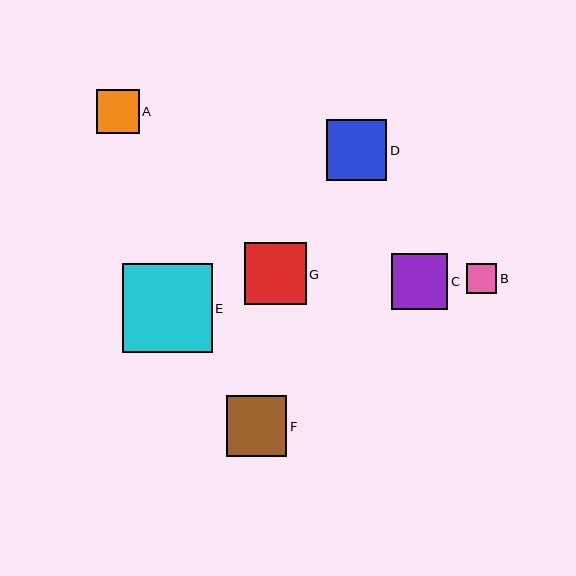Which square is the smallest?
Square B is the smallest with a size of approximately 30 pixels.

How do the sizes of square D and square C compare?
Square D and square C are approximately the same size.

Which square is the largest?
Square E is the largest with a size of approximately 90 pixels.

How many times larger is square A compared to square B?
Square A is approximately 1.4 times the size of square B.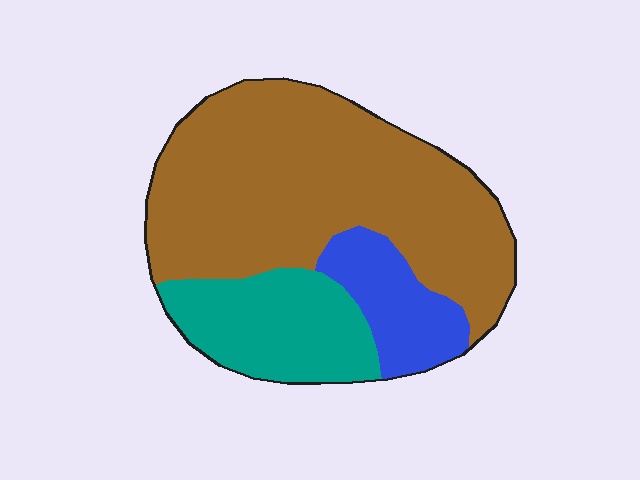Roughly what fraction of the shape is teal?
Teal takes up between a sixth and a third of the shape.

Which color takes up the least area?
Blue, at roughly 15%.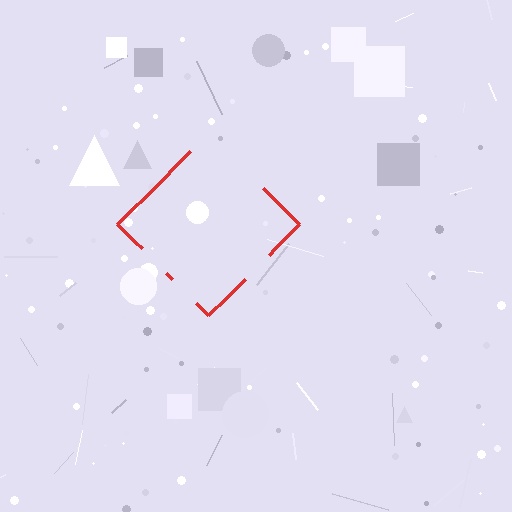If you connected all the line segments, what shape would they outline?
They would outline a diamond.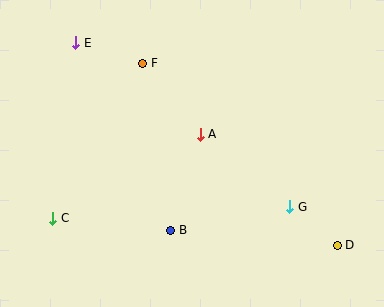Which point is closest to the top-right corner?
Point G is closest to the top-right corner.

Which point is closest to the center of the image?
Point A at (200, 135) is closest to the center.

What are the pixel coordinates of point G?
Point G is at (290, 207).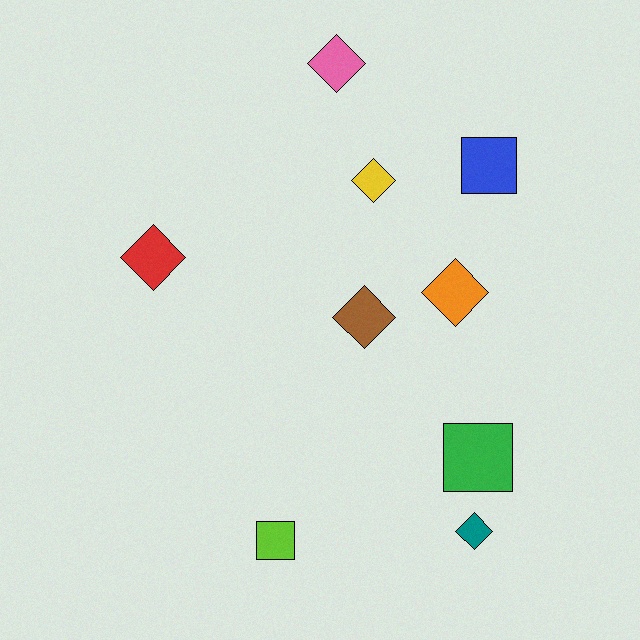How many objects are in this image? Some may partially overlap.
There are 9 objects.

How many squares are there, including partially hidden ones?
There are 3 squares.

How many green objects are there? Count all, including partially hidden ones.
There is 1 green object.